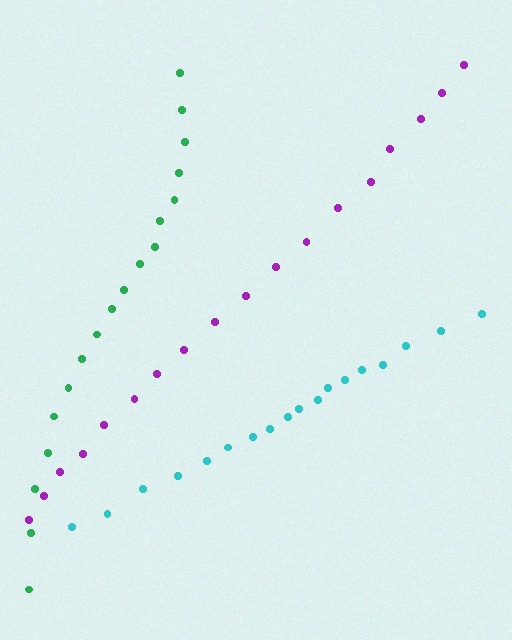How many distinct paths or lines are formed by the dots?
There are 3 distinct paths.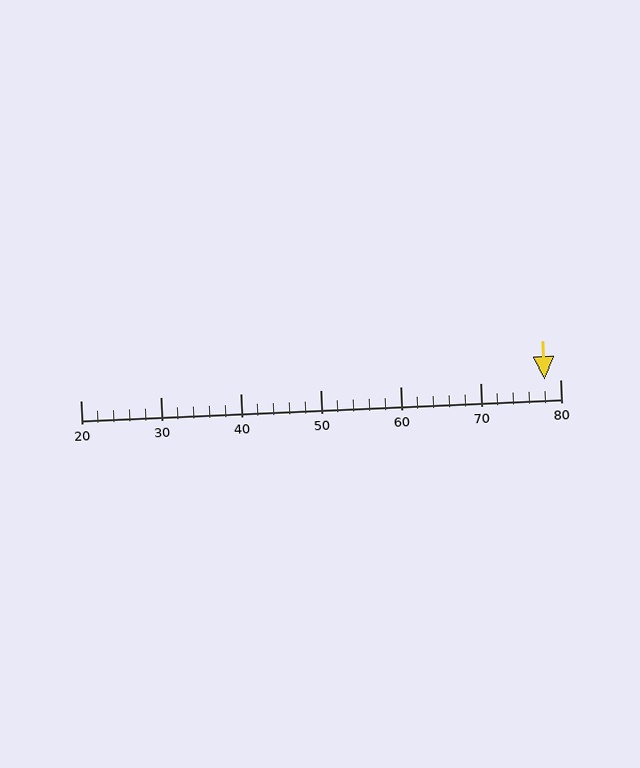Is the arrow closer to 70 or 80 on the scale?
The arrow is closer to 80.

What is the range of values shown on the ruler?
The ruler shows values from 20 to 80.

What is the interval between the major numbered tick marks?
The major tick marks are spaced 10 units apart.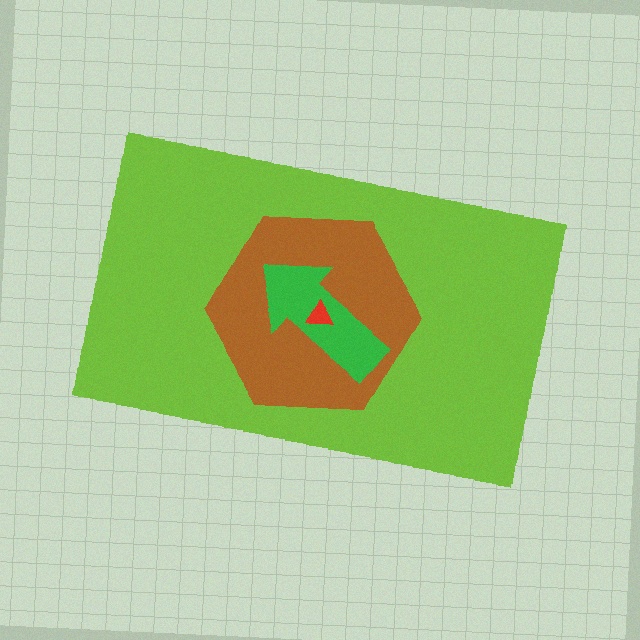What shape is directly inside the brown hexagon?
The green arrow.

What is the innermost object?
The red triangle.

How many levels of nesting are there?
4.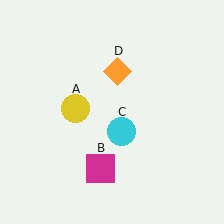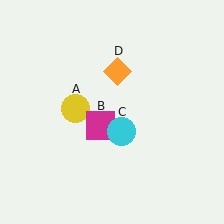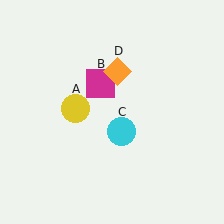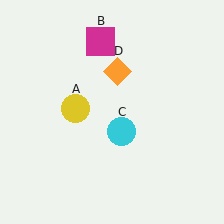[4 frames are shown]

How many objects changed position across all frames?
1 object changed position: magenta square (object B).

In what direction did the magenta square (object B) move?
The magenta square (object B) moved up.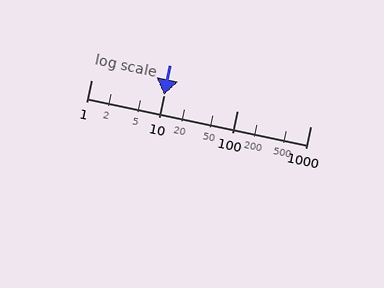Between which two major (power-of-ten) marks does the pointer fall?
The pointer is between 10 and 100.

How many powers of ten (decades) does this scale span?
The scale spans 3 decades, from 1 to 1000.